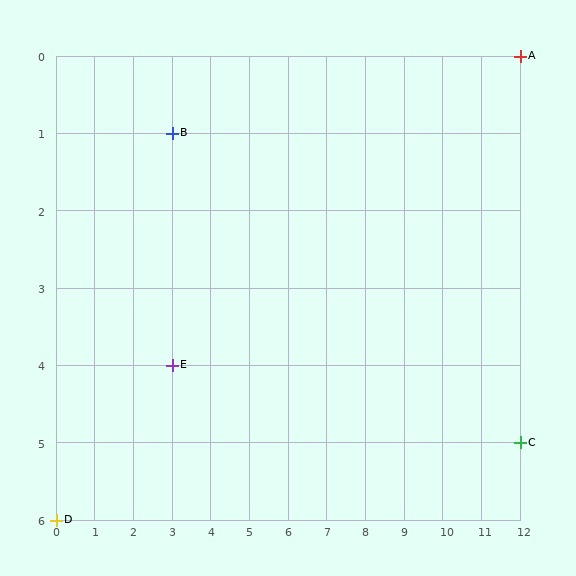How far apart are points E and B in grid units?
Points E and B are 3 rows apart.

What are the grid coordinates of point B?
Point B is at grid coordinates (3, 1).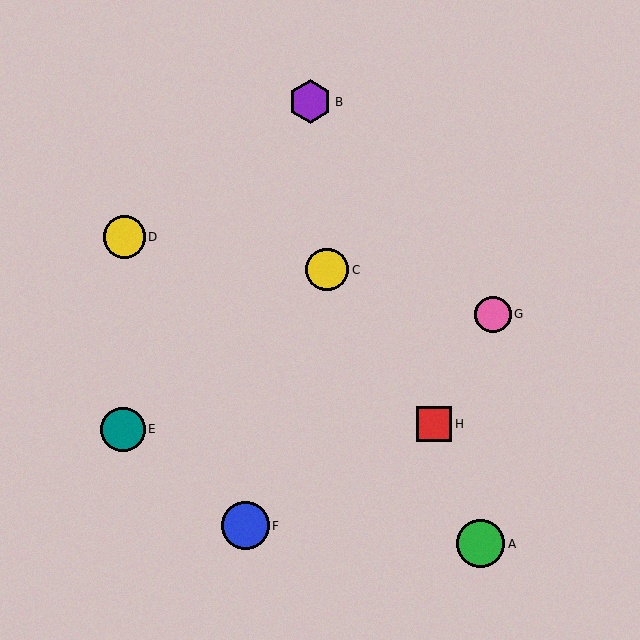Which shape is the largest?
The blue circle (labeled F) is the largest.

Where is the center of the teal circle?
The center of the teal circle is at (123, 429).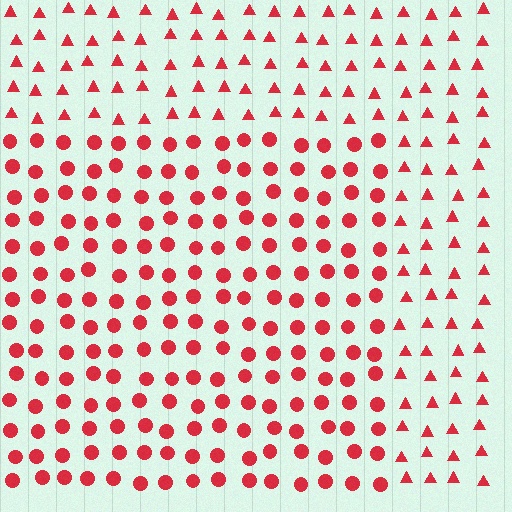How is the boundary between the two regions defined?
The boundary is defined by a change in element shape: circles inside vs. triangles outside. All elements share the same color and spacing.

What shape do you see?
I see a rectangle.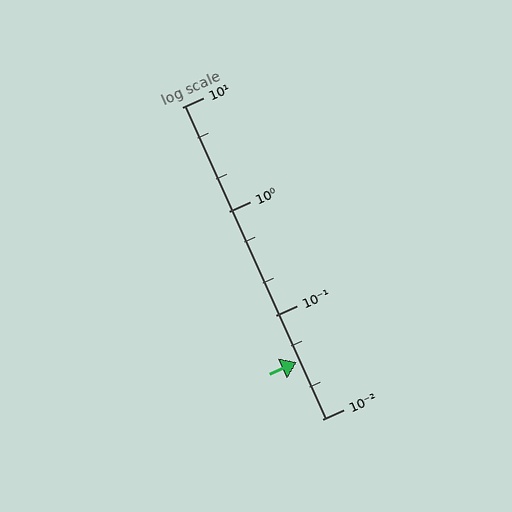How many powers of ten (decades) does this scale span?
The scale spans 3 decades, from 0.01 to 10.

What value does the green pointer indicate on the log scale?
The pointer indicates approximately 0.035.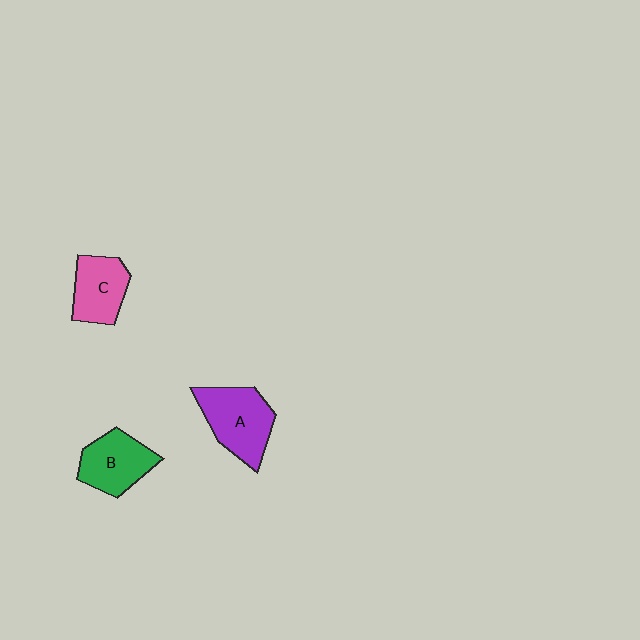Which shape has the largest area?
Shape A (purple).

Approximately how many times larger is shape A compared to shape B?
Approximately 1.2 times.